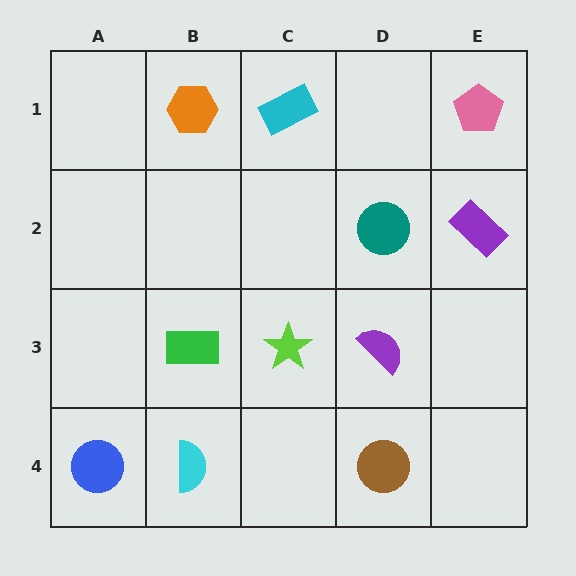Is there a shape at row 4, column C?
No, that cell is empty.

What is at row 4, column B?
A cyan semicircle.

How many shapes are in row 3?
3 shapes.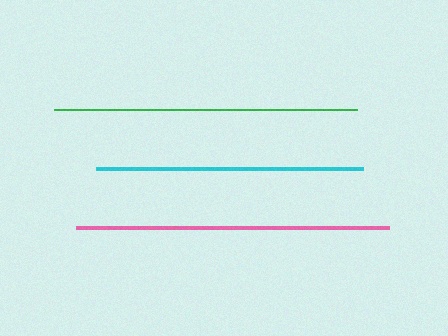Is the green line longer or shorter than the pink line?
The pink line is longer than the green line.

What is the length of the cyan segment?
The cyan segment is approximately 266 pixels long.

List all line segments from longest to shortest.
From longest to shortest: pink, green, cyan.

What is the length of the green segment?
The green segment is approximately 303 pixels long.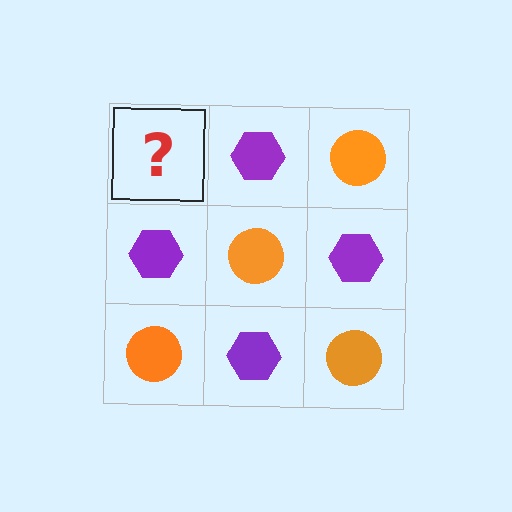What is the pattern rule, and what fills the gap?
The rule is that it alternates orange circle and purple hexagon in a checkerboard pattern. The gap should be filled with an orange circle.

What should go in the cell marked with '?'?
The missing cell should contain an orange circle.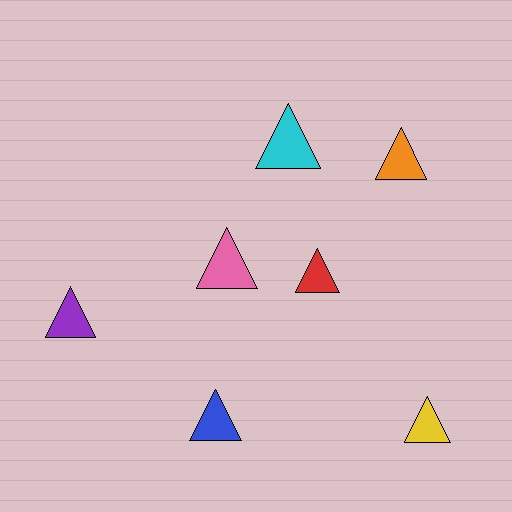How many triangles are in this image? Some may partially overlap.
There are 7 triangles.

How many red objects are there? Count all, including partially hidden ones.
There is 1 red object.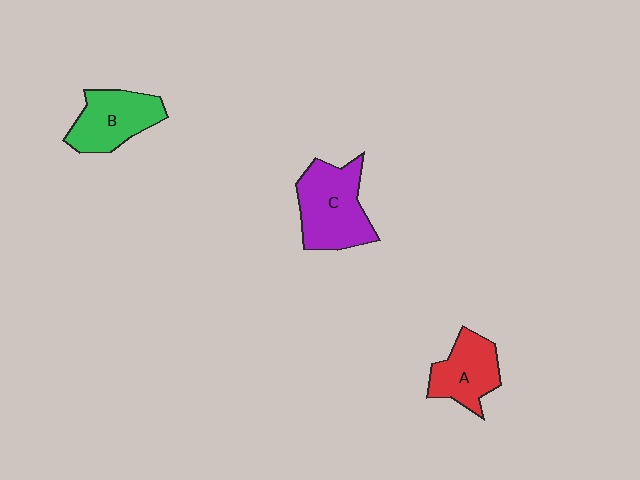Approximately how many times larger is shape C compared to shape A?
Approximately 1.4 times.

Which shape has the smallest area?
Shape A (red).